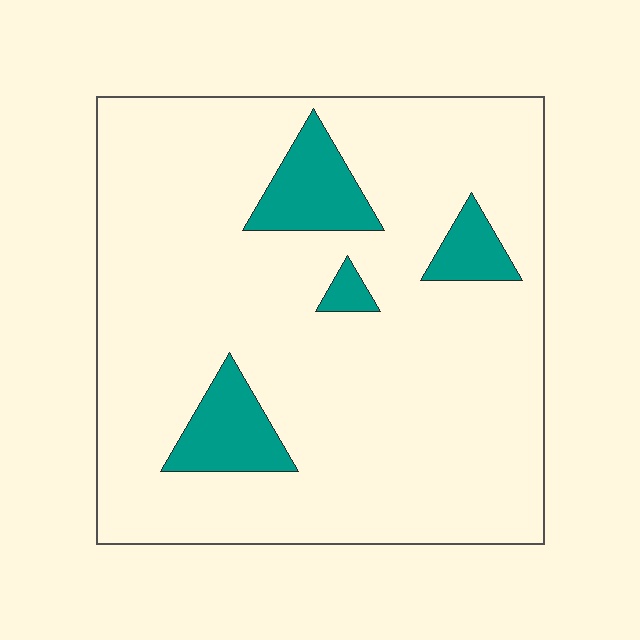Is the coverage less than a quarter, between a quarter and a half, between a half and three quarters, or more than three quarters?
Less than a quarter.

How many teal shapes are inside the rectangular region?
4.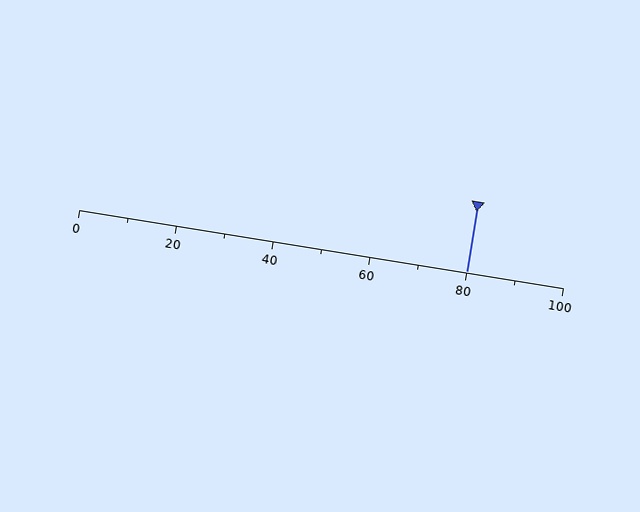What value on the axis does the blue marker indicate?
The marker indicates approximately 80.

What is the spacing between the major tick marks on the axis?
The major ticks are spaced 20 apart.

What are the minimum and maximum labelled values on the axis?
The axis runs from 0 to 100.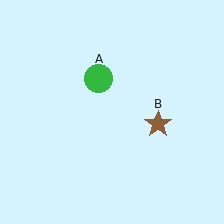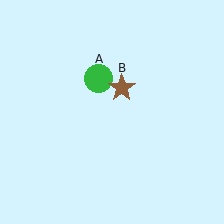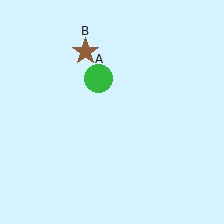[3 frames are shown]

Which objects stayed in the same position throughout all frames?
Green circle (object A) remained stationary.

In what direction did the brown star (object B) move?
The brown star (object B) moved up and to the left.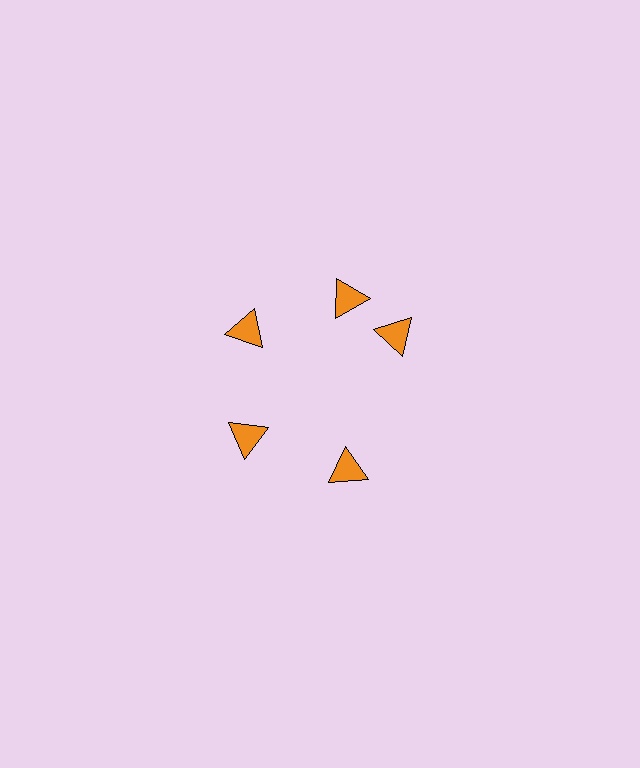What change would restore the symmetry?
The symmetry would be restored by rotating it back into even spacing with its neighbors so that all 5 triangles sit at equal angles and equal distance from the center.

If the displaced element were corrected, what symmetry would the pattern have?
It would have 5-fold rotational symmetry — the pattern would map onto itself every 72 degrees.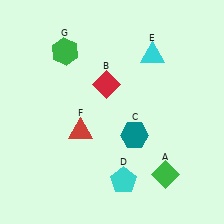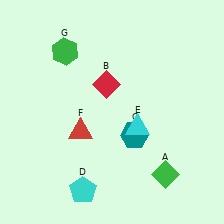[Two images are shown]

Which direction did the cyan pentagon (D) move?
The cyan pentagon (D) moved left.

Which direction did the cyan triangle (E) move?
The cyan triangle (E) moved down.